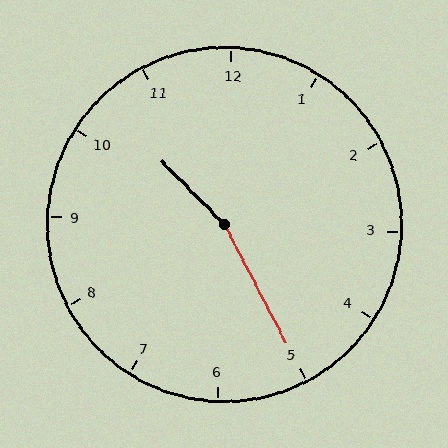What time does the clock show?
10:25.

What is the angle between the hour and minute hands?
Approximately 162 degrees.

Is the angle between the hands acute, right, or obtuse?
It is obtuse.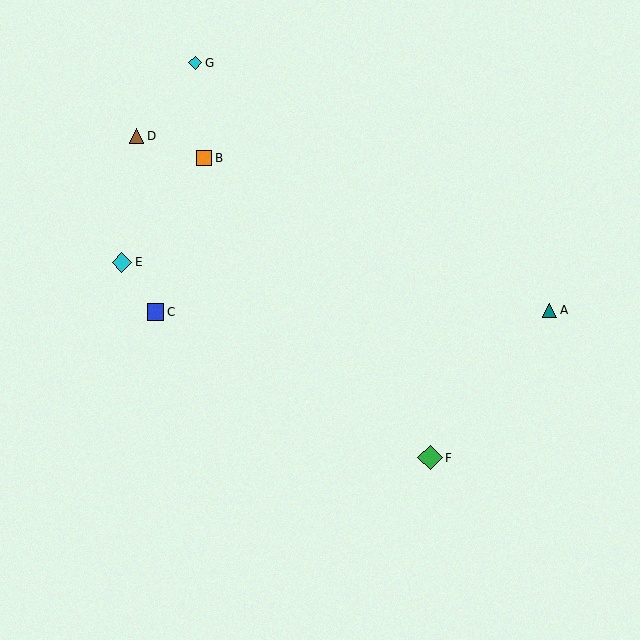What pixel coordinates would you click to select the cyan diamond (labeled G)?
Click at (195, 63) to select the cyan diamond G.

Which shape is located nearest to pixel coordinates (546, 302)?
The teal triangle (labeled A) at (550, 310) is nearest to that location.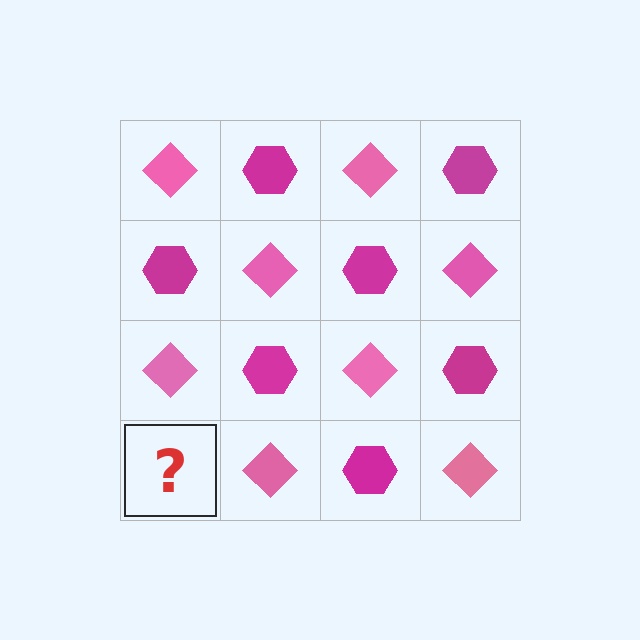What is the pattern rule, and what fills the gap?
The rule is that it alternates pink diamond and magenta hexagon in a checkerboard pattern. The gap should be filled with a magenta hexagon.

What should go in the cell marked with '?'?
The missing cell should contain a magenta hexagon.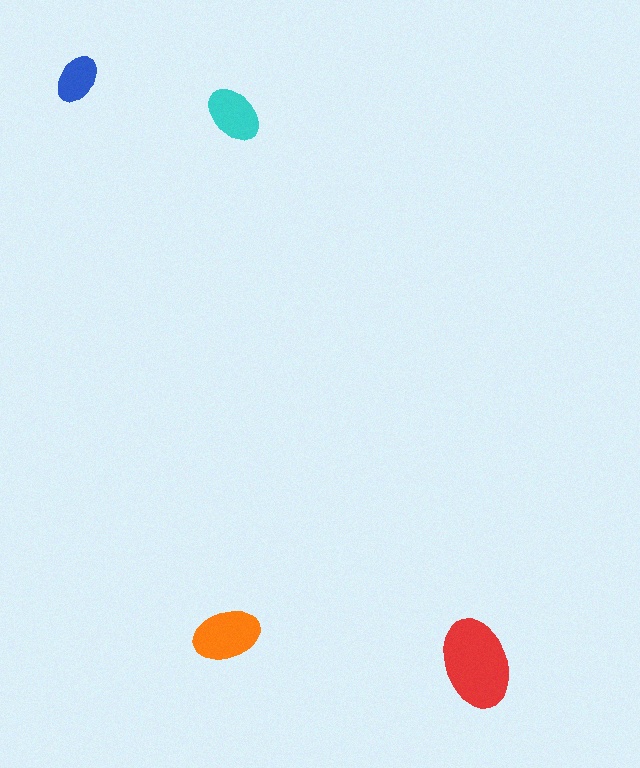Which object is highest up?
The blue ellipse is topmost.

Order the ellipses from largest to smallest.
the red one, the orange one, the cyan one, the blue one.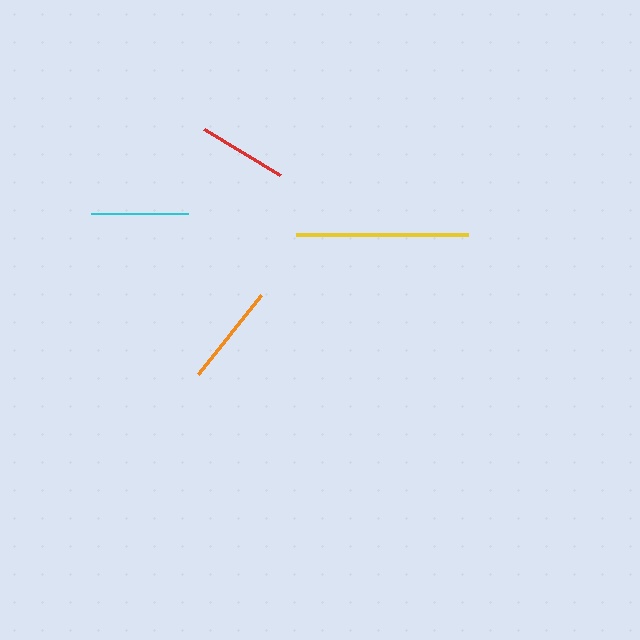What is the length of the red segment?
The red segment is approximately 89 pixels long.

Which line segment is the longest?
The yellow line is the longest at approximately 173 pixels.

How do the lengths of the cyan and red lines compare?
The cyan and red lines are approximately the same length.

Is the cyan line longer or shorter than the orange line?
The orange line is longer than the cyan line.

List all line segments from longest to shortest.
From longest to shortest: yellow, orange, cyan, red.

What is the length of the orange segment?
The orange segment is approximately 101 pixels long.